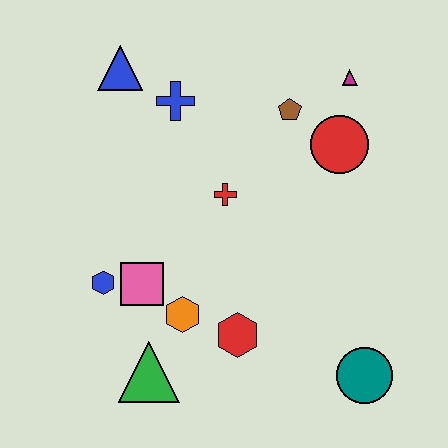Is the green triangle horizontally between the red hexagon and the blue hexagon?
Yes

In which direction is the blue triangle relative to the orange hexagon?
The blue triangle is above the orange hexagon.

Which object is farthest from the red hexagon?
The blue triangle is farthest from the red hexagon.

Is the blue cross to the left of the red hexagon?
Yes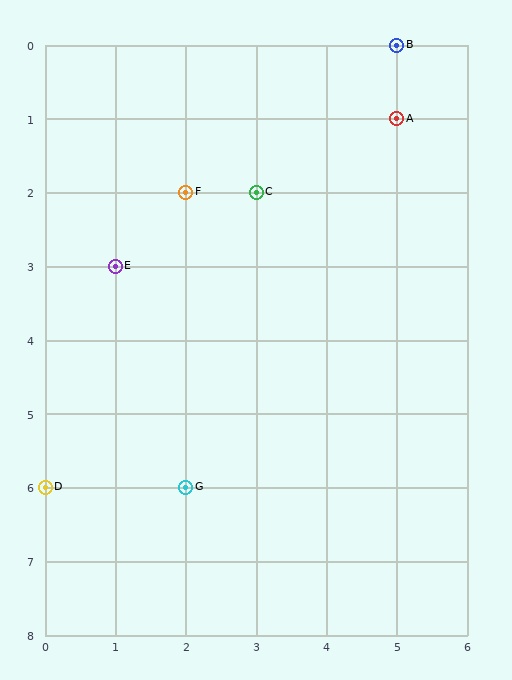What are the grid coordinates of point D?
Point D is at grid coordinates (0, 6).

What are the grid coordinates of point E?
Point E is at grid coordinates (1, 3).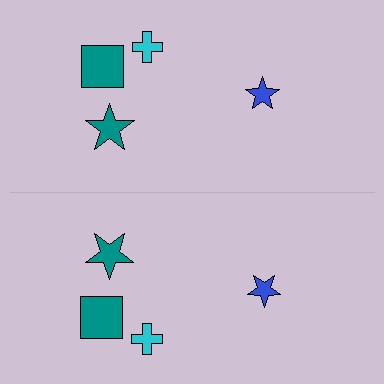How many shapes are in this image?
There are 8 shapes in this image.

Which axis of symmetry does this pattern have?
The pattern has a horizontal axis of symmetry running through the center of the image.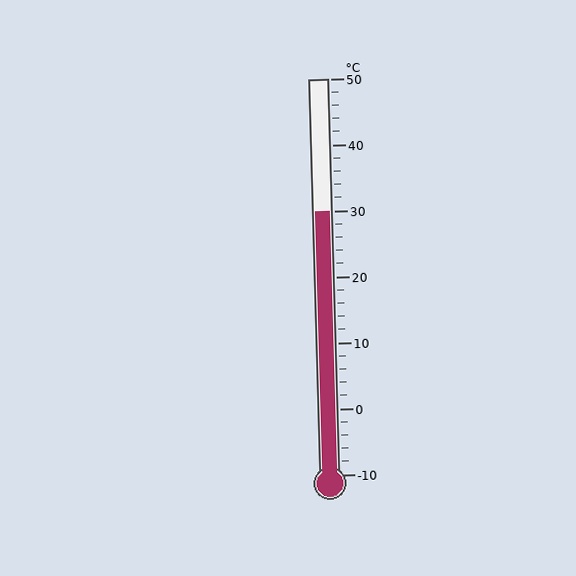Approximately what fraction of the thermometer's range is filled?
The thermometer is filled to approximately 65% of its range.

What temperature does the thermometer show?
The thermometer shows approximately 30°C.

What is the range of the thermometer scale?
The thermometer scale ranges from -10°C to 50°C.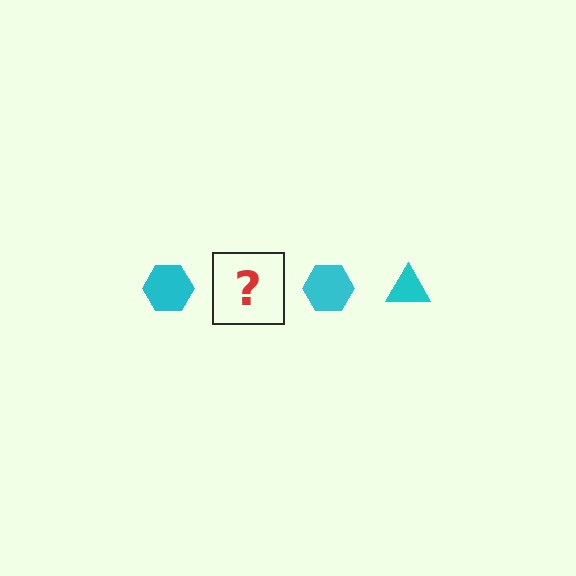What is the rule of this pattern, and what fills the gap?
The rule is that the pattern cycles through hexagon, triangle shapes in cyan. The gap should be filled with a cyan triangle.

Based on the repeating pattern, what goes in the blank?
The blank should be a cyan triangle.